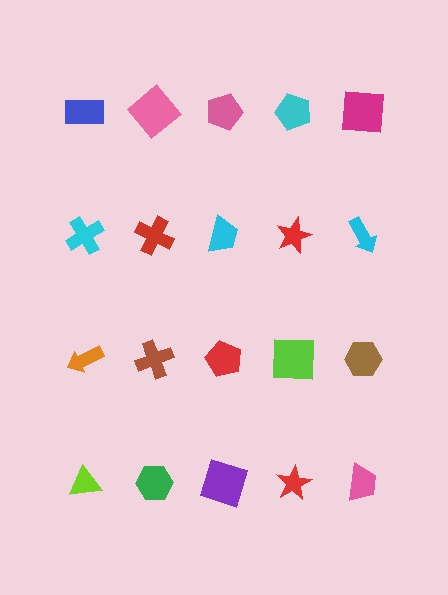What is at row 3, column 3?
A red pentagon.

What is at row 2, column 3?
A cyan trapezoid.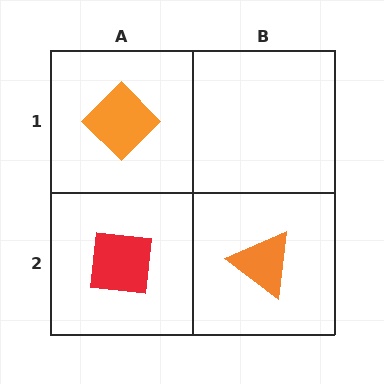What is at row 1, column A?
An orange diamond.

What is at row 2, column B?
An orange triangle.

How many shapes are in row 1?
1 shape.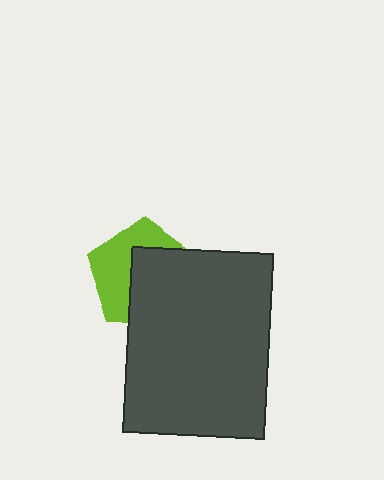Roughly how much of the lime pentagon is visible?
About half of it is visible (roughly 46%).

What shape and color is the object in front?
The object in front is a dark gray rectangle.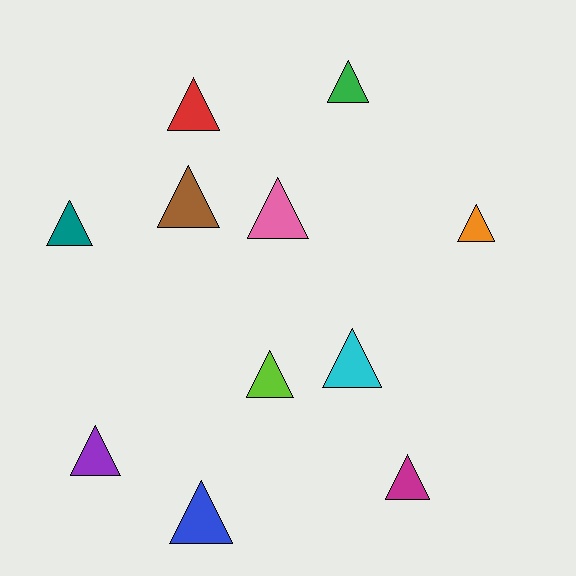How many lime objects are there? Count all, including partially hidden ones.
There is 1 lime object.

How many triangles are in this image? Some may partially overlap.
There are 11 triangles.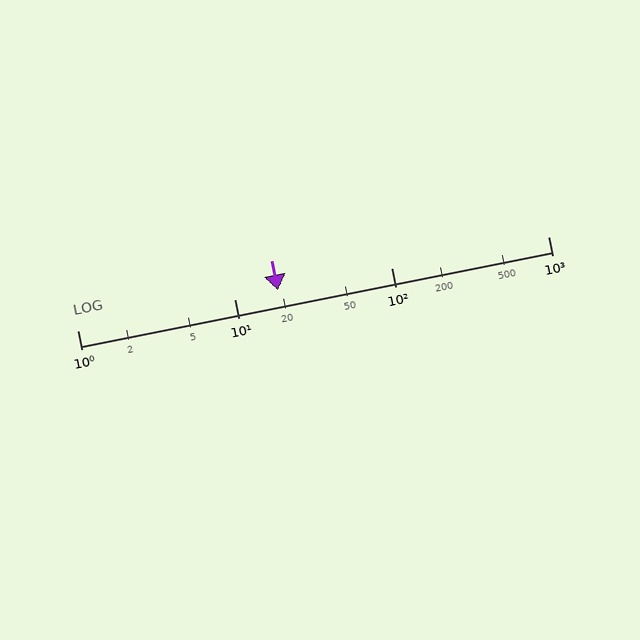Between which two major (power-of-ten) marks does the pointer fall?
The pointer is between 10 and 100.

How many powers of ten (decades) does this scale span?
The scale spans 3 decades, from 1 to 1000.